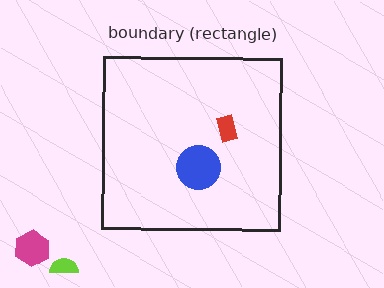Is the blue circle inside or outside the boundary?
Inside.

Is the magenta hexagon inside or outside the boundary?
Outside.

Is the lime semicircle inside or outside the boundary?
Outside.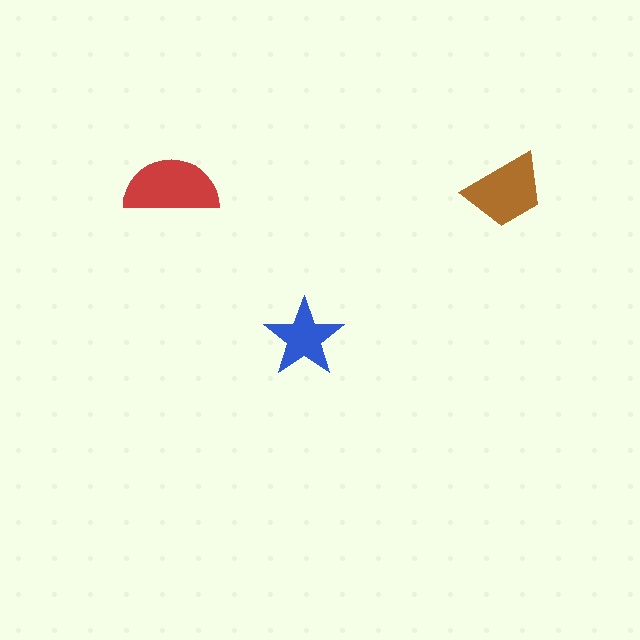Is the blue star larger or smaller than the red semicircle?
Smaller.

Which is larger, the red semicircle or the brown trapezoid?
The red semicircle.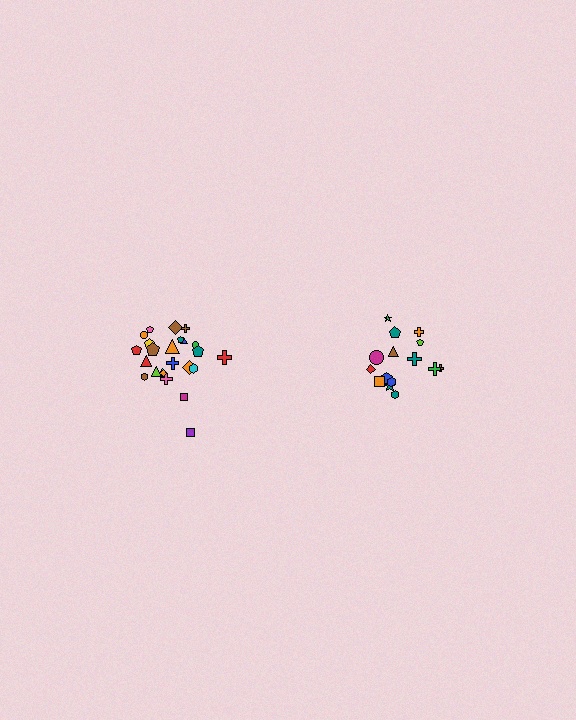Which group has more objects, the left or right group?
The left group.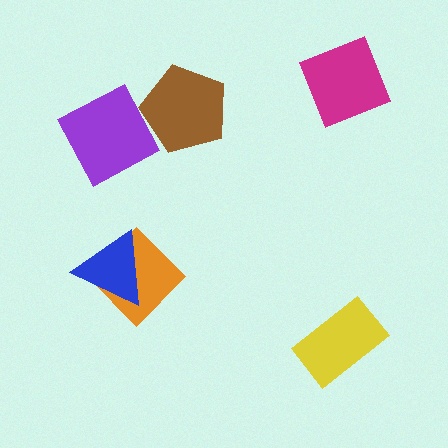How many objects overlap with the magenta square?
0 objects overlap with the magenta square.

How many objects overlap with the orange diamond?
1 object overlaps with the orange diamond.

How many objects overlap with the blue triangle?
1 object overlaps with the blue triangle.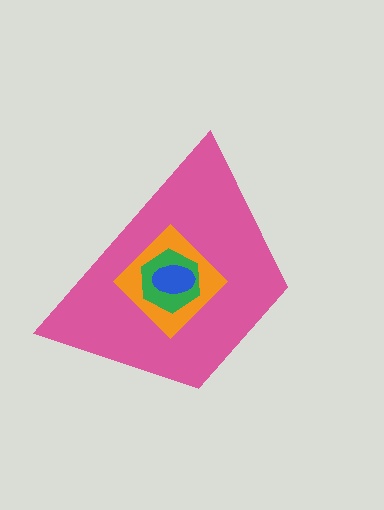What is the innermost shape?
The blue ellipse.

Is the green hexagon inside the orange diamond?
Yes.